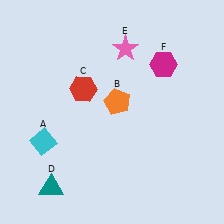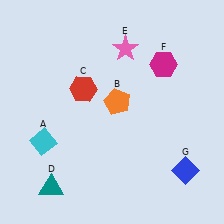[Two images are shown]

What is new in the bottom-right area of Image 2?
A blue diamond (G) was added in the bottom-right area of Image 2.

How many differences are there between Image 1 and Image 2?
There is 1 difference between the two images.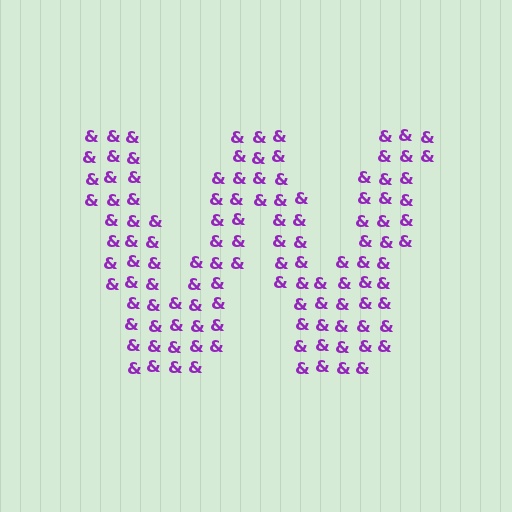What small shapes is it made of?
It is made of small ampersands.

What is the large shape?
The large shape is the letter W.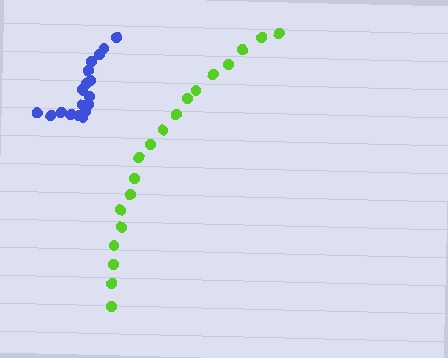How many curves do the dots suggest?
There are 2 distinct paths.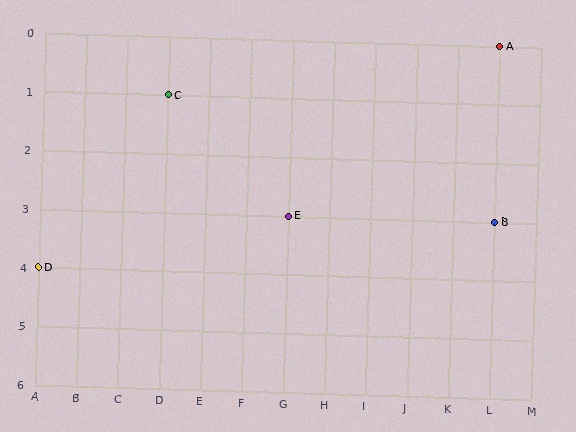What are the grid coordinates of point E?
Point E is at grid coordinates (G, 3).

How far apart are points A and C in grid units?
Points A and C are 8 columns and 1 row apart (about 8.1 grid units diagonally).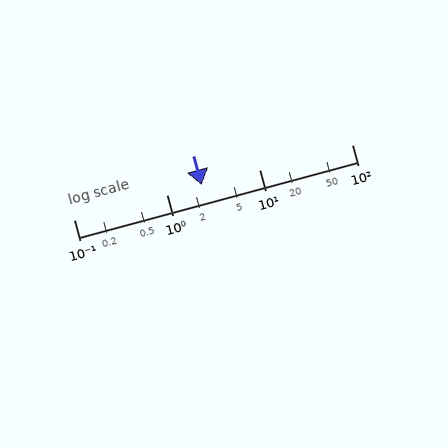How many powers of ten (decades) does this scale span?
The scale spans 3 decades, from 0.1 to 100.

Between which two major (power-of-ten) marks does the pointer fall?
The pointer is between 1 and 10.